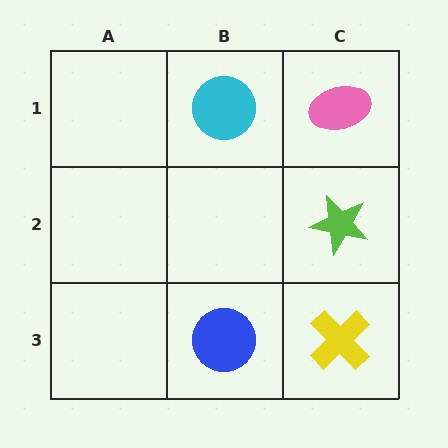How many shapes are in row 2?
1 shape.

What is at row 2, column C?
A lime star.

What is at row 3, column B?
A blue circle.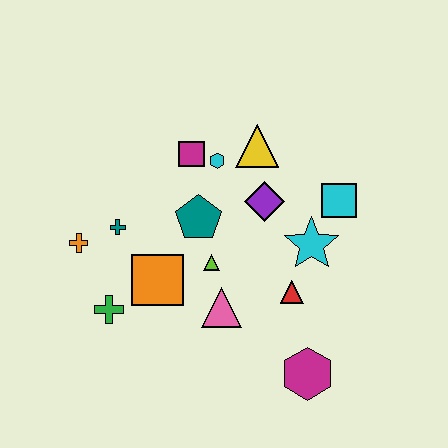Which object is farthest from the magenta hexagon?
The orange cross is farthest from the magenta hexagon.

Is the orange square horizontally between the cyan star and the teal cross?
Yes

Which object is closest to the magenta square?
The cyan hexagon is closest to the magenta square.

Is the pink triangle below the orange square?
Yes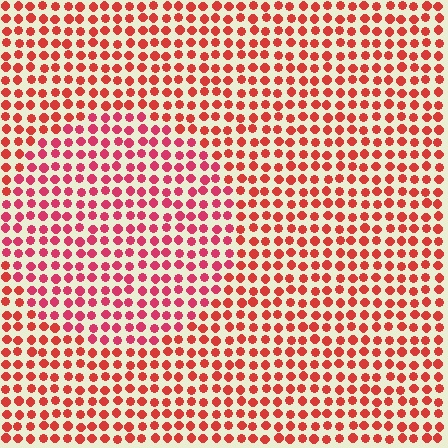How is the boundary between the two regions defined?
The boundary is defined purely by a slight shift in hue (about 21 degrees). Spacing, size, and orientation are identical on both sides.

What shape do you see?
I see a circle.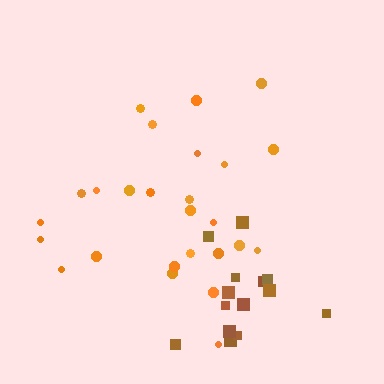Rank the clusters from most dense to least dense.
brown, orange.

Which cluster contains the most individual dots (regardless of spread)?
Orange (26).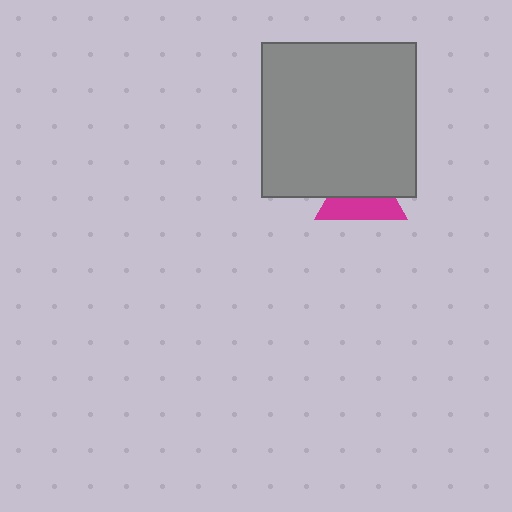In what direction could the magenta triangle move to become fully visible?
The magenta triangle could move down. That would shift it out from behind the gray square entirely.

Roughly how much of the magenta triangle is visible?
About half of it is visible (roughly 47%).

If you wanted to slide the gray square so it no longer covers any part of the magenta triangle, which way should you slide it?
Slide it up — that is the most direct way to separate the two shapes.